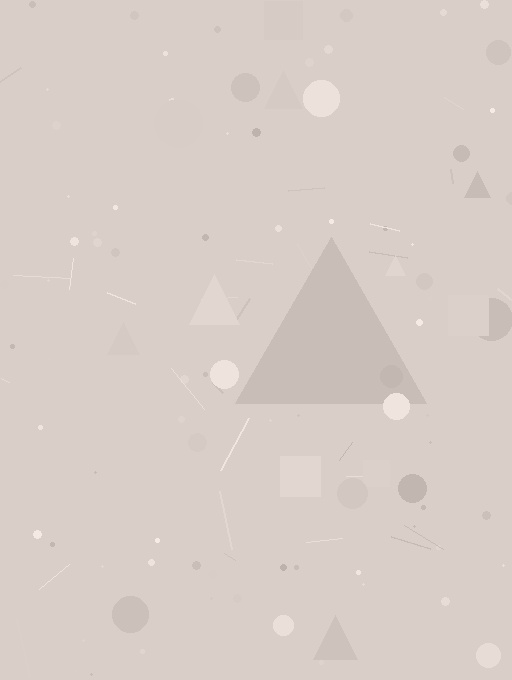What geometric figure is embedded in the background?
A triangle is embedded in the background.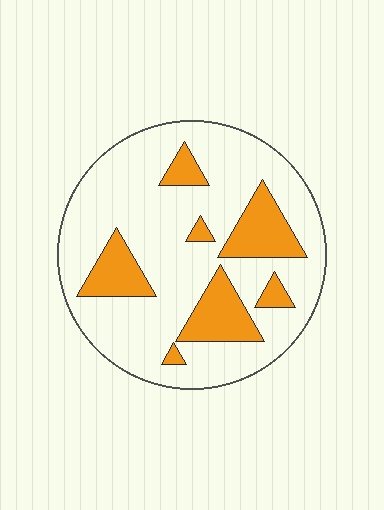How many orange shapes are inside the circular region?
7.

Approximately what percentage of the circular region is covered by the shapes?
Approximately 20%.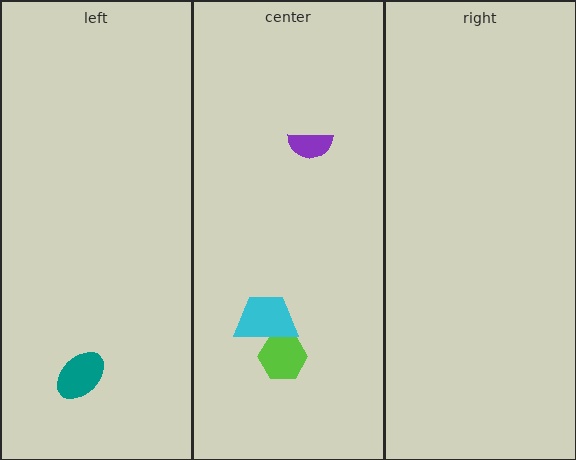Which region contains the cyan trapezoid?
The center region.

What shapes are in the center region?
The purple semicircle, the lime hexagon, the cyan trapezoid.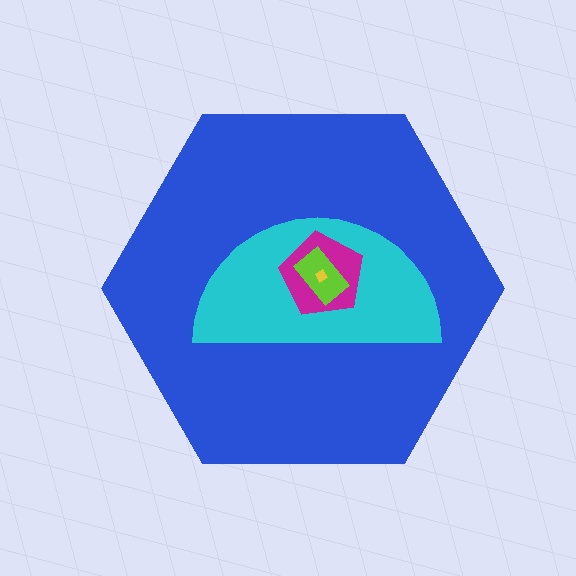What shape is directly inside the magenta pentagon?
The lime rectangle.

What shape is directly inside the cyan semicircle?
The magenta pentagon.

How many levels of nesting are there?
5.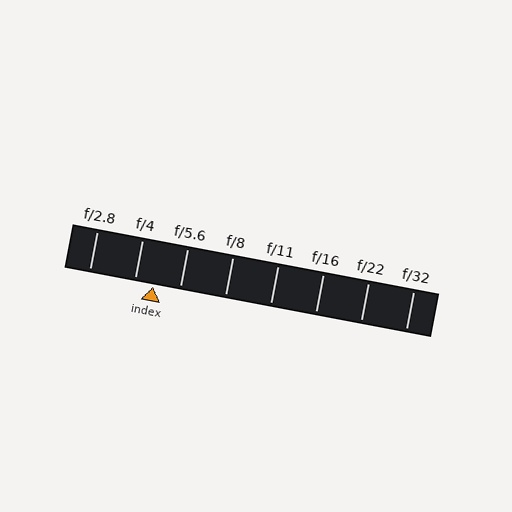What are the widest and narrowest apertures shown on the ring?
The widest aperture shown is f/2.8 and the narrowest is f/32.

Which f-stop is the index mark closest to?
The index mark is closest to f/4.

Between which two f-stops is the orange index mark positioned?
The index mark is between f/4 and f/5.6.